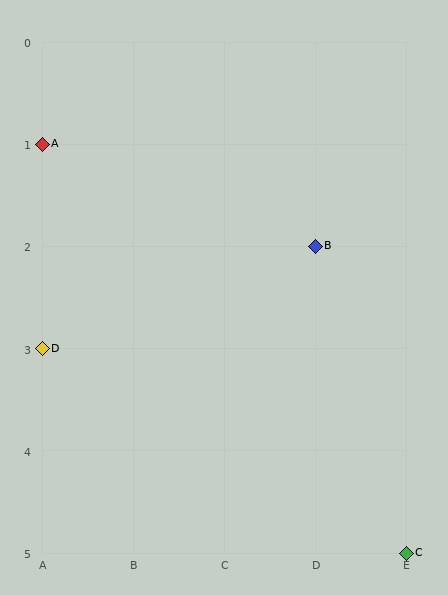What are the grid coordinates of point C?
Point C is at grid coordinates (E, 5).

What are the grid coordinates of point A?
Point A is at grid coordinates (A, 1).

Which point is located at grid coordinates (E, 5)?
Point C is at (E, 5).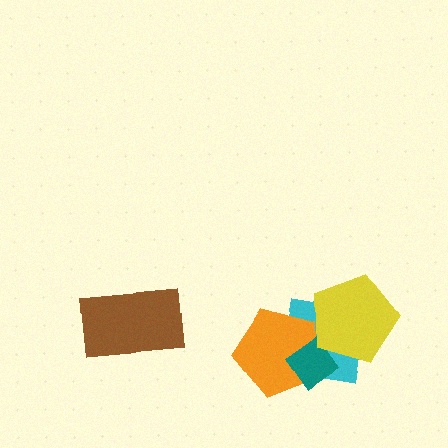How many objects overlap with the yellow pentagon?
3 objects overlap with the yellow pentagon.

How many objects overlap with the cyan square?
3 objects overlap with the cyan square.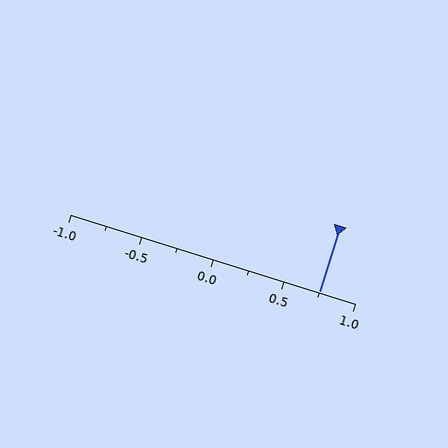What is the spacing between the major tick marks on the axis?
The major ticks are spaced 0.5 apart.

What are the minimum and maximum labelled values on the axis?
The axis runs from -1.0 to 1.0.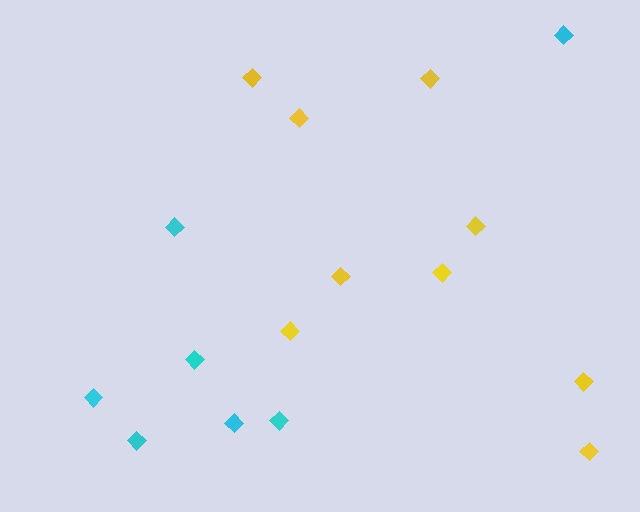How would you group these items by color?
There are 2 groups: one group of cyan diamonds (7) and one group of yellow diamonds (9).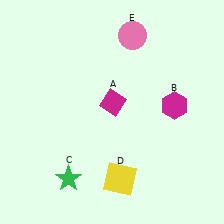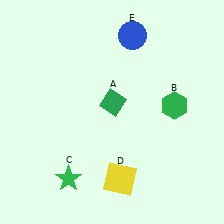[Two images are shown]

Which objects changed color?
A changed from magenta to green. B changed from magenta to green. E changed from pink to blue.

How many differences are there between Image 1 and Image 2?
There are 3 differences between the two images.